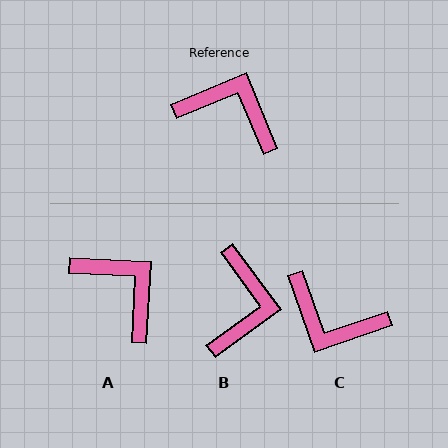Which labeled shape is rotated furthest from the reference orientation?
C, about 177 degrees away.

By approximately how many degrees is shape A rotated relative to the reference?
Approximately 25 degrees clockwise.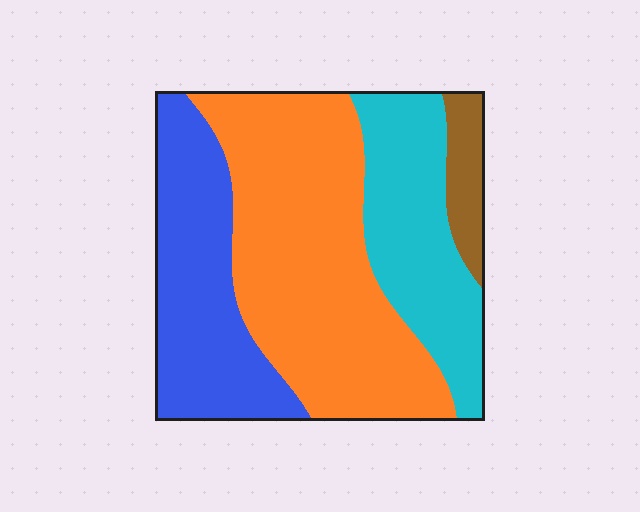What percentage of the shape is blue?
Blue covers roughly 25% of the shape.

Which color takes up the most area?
Orange, at roughly 45%.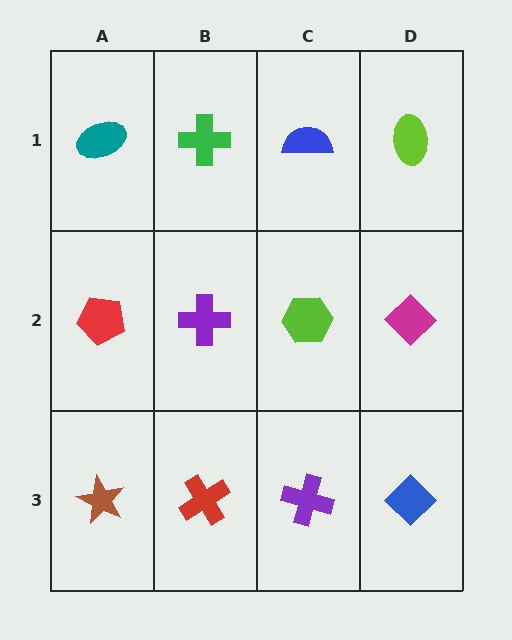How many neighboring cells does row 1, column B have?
3.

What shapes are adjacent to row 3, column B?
A purple cross (row 2, column B), a brown star (row 3, column A), a purple cross (row 3, column C).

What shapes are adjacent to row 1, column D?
A magenta diamond (row 2, column D), a blue semicircle (row 1, column C).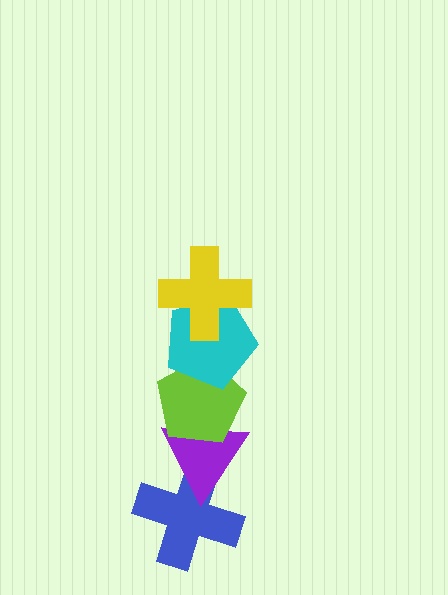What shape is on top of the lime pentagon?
The cyan pentagon is on top of the lime pentagon.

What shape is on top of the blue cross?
The purple triangle is on top of the blue cross.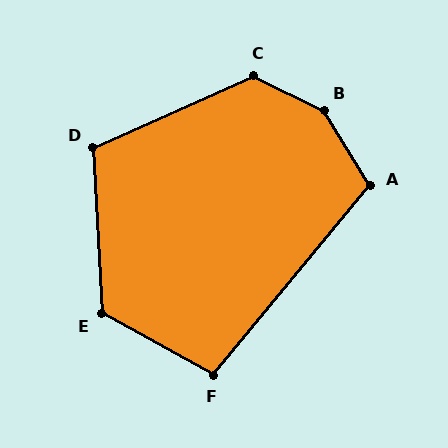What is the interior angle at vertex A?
Approximately 109 degrees (obtuse).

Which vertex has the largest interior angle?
B, at approximately 148 degrees.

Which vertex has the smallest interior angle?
F, at approximately 101 degrees.